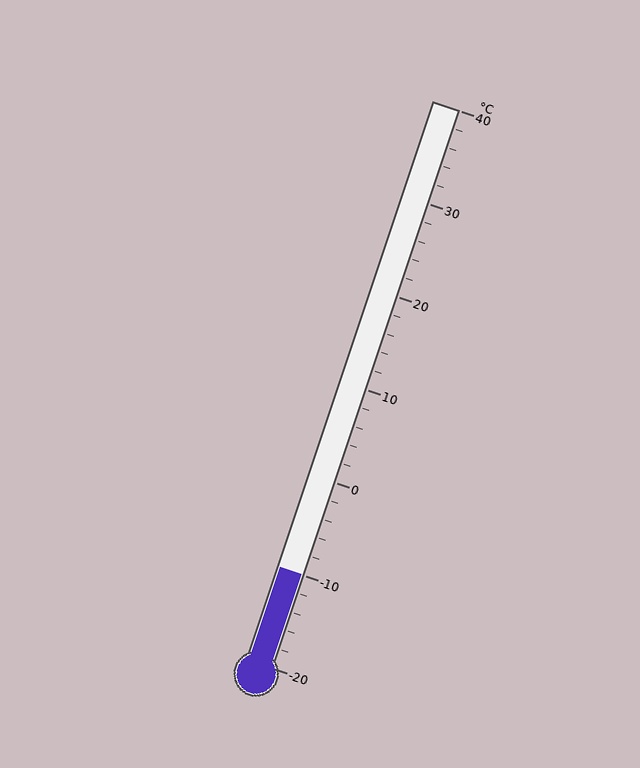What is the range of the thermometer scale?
The thermometer scale ranges from -20°C to 40°C.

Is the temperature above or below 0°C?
The temperature is below 0°C.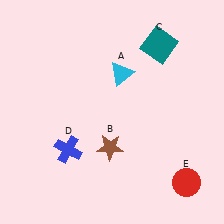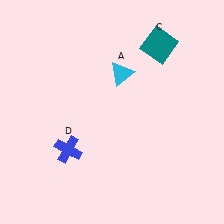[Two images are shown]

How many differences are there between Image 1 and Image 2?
There are 2 differences between the two images.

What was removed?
The brown star (B), the red circle (E) were removed in Image 2.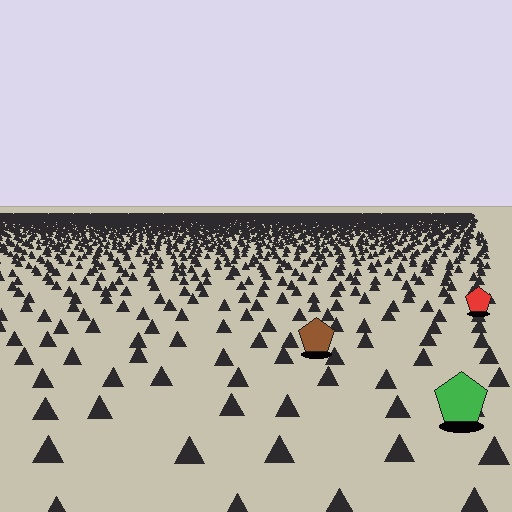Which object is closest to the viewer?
The green pentagon is closest. The texture marks near it are larger and more spread out.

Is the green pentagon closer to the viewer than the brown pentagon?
Yes. The green pentagon is closer — you can tell from the texture gradient: the ground texture is coarser near it.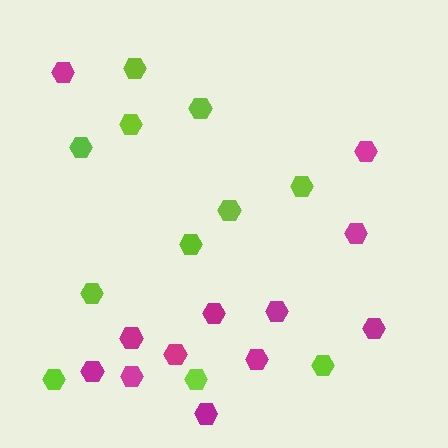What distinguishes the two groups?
There are 2 groups: one group of magenta hexagons (12) and one group of lime hexagons (11).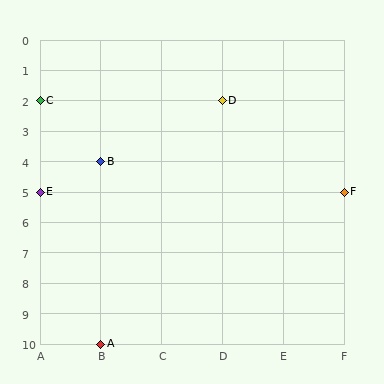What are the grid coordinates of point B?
Point B is at grid coordinates (B, 4).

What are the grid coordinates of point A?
Point A is at grid coordinates (B, 10).